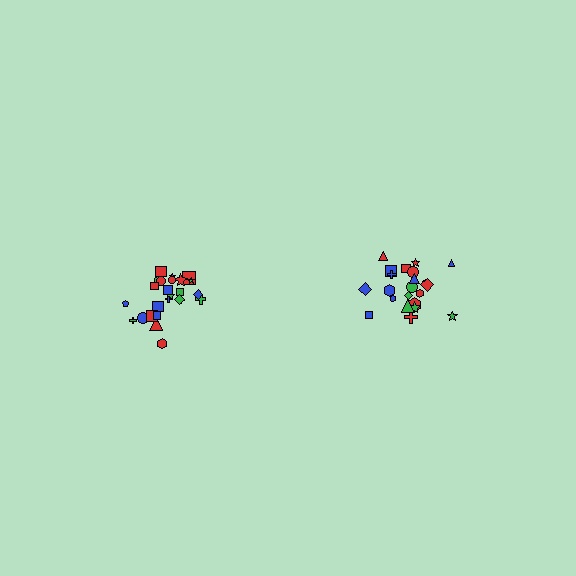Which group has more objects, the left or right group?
The left group.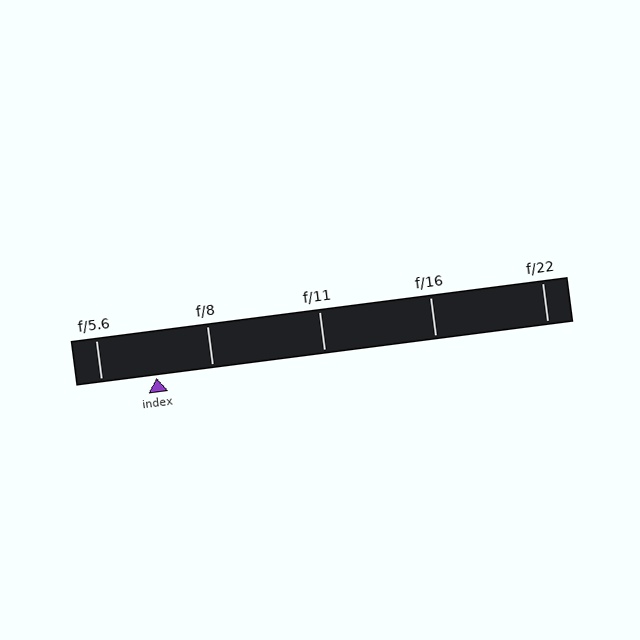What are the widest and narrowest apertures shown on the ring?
The widest aperture shown is f/5.6 and the narrowest is f/22.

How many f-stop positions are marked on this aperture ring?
There are 5 f-stop positions marked.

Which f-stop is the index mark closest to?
The index mark is closest to f/5.6.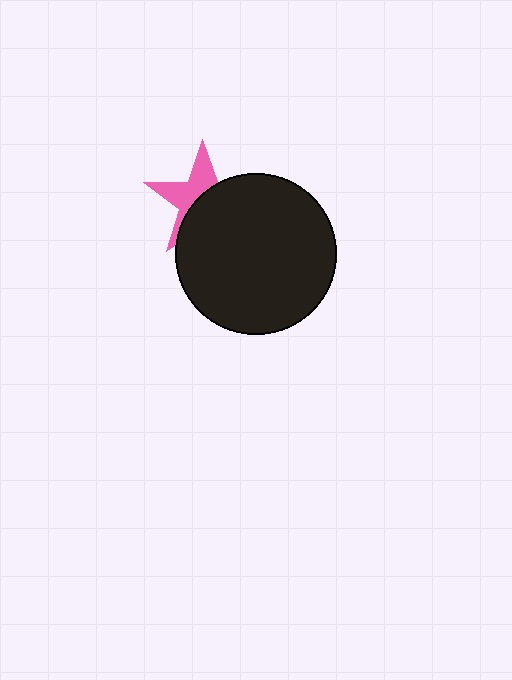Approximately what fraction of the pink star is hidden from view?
Roughly 55% of the pink star is hidden behind the black circle.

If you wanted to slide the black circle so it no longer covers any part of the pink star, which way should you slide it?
Slide it toward the lower-right — that is the most direct way to separate the two shapes.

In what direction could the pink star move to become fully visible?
The pink star could move toward the upper-left. That would shift it out from behind the black circle entirely.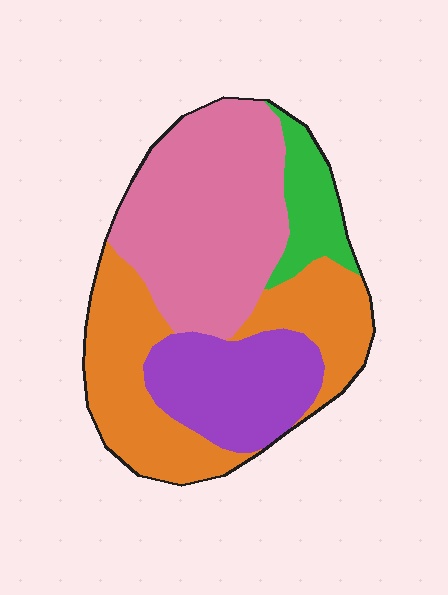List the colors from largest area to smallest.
From largest to smallest: pink, orange, purple, green.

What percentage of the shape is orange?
Orange covers 33% of the shape.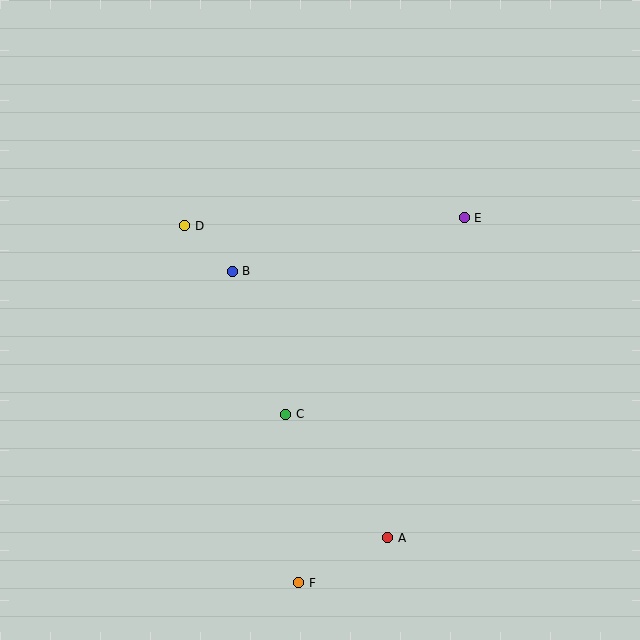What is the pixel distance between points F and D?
The distance between F and D is 375 pixels.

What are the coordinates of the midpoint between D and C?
The midpoint between D and C is at (235, 320).